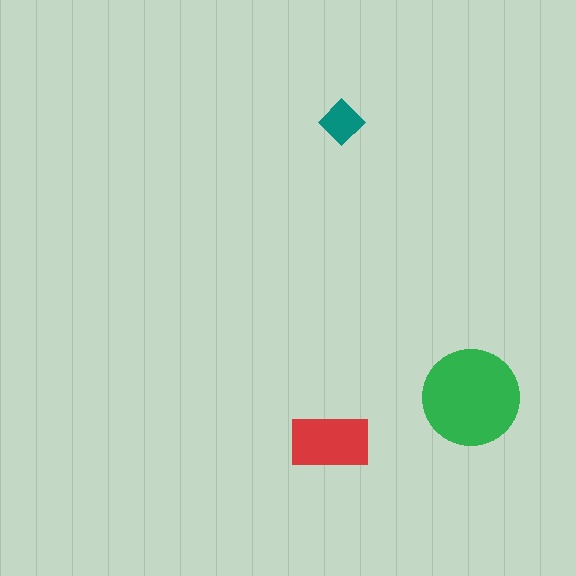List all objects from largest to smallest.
The green circle, the red rectangle, the teal diamond.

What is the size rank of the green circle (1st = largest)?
1st.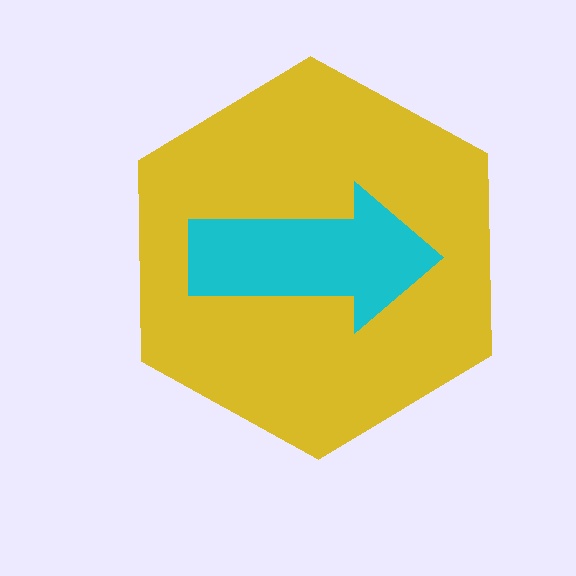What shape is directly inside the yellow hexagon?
The cyan arrow.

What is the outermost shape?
The yellow hexagon.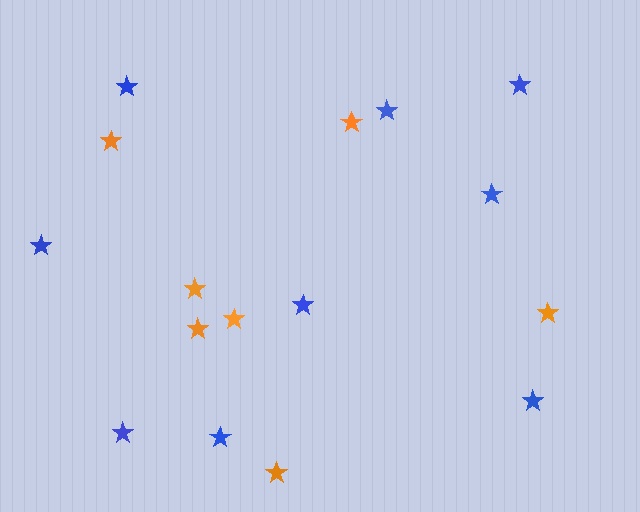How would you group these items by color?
There are 2 groups: one group of blue stars (9) and one group of orange stars (7).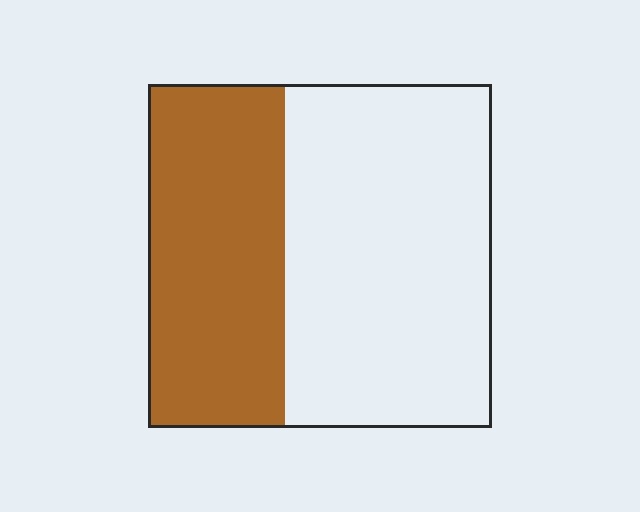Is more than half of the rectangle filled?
No.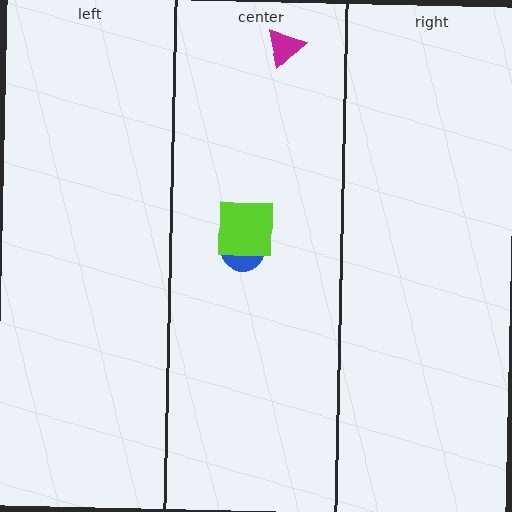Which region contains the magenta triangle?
The center region.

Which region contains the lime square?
The center region.